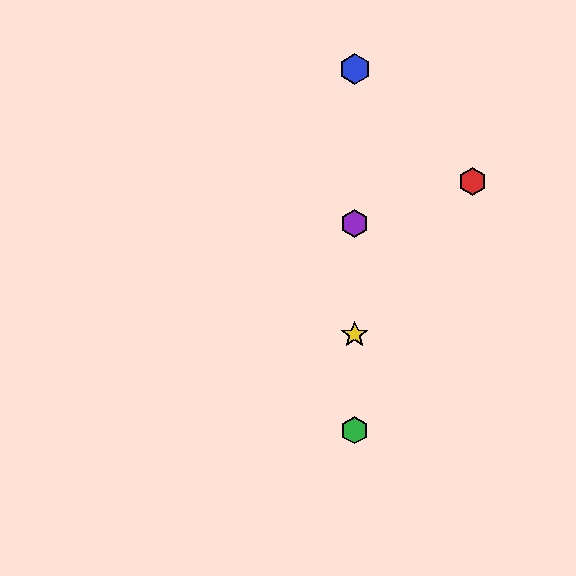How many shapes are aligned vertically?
4 shapes (the blue hexagon, the green hexagon, the yellow star, the purple hexagon) are aligned vertically.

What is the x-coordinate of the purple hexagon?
The purple hexagon is at x≈355.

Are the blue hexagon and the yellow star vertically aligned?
Yes, both are at x≈355.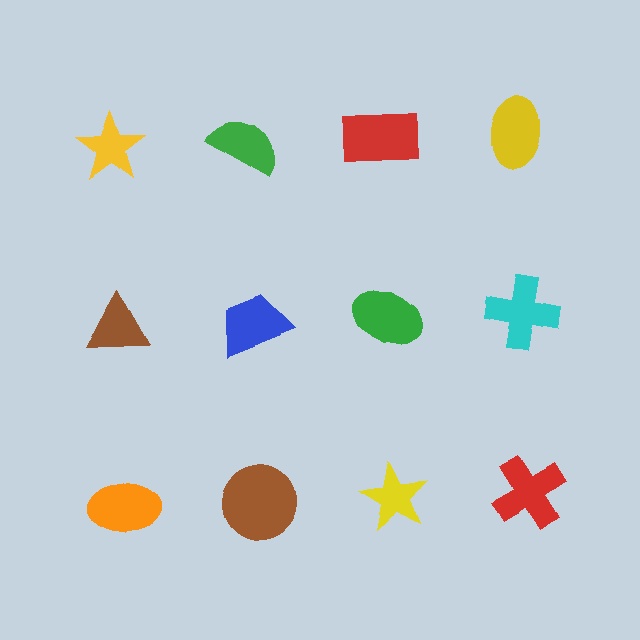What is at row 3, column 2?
A brown circle.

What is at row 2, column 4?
A cyan cross.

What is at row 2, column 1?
A brown triangle.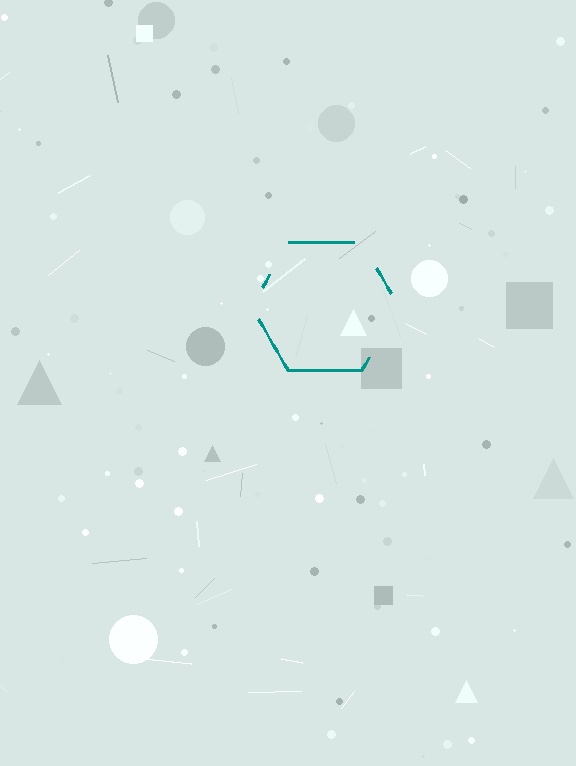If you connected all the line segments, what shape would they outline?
They would outline a hexagon.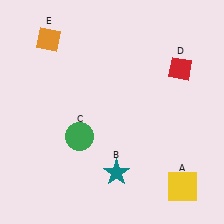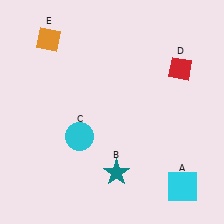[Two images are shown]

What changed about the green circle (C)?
In Image 1, C is green. In Image 2, it changed to cyan.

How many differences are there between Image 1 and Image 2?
There are 2 differences between the two images.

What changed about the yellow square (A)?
In Image 1, A is yellow. In Image 2, it changed to cyan.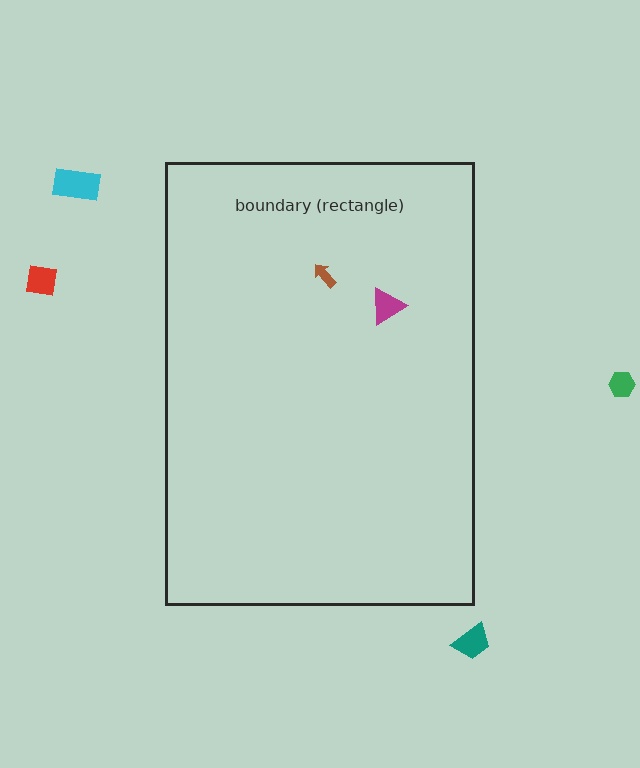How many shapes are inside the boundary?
2 inside, 4 outside.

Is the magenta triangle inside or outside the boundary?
Inside.